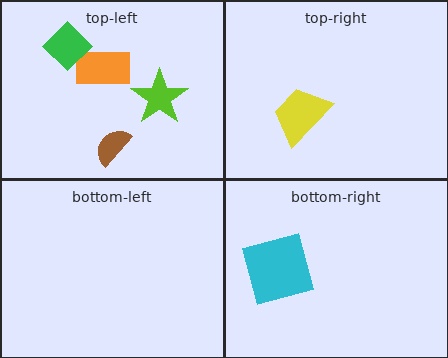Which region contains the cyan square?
The bottom-right region.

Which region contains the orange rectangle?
The top-left region.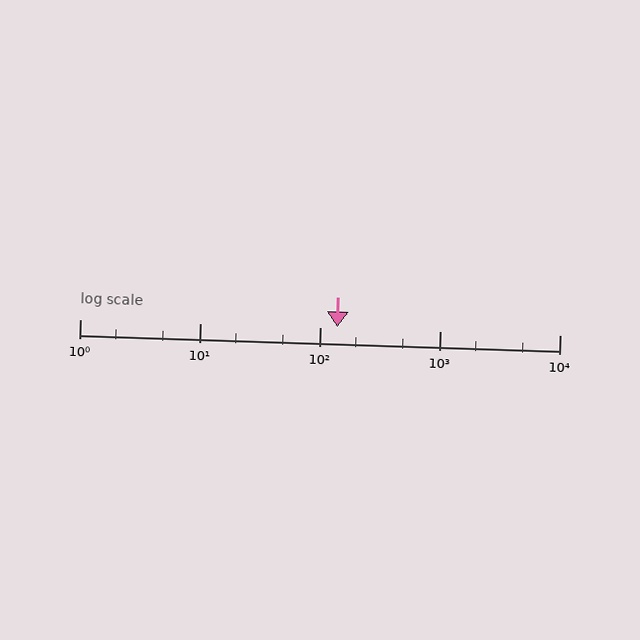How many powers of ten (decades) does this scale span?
The scale spans 4 decades, from 1 to 10000.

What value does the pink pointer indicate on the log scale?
The pointer indicates approximately 140.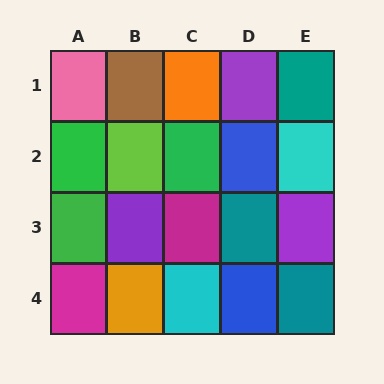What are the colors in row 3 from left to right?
Green, purple, magenta, teal, purple.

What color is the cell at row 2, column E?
Cyan.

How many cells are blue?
2 cells are blue.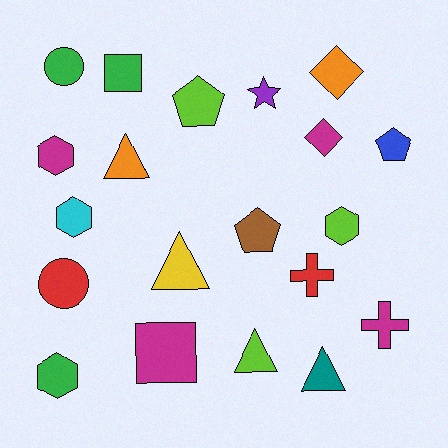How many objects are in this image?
There are 20 objects.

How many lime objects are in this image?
There are 3 lime objects.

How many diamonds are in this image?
There are 2 diamonds.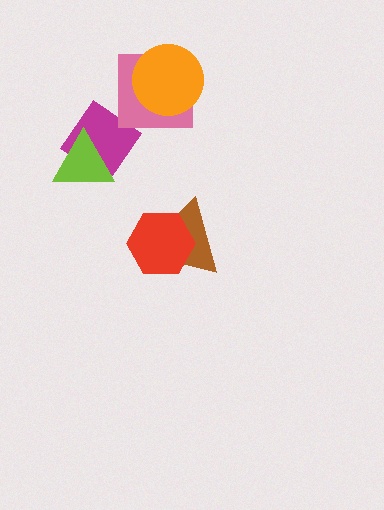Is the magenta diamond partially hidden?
Yes, it is partially covered by another shape.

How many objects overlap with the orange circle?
1 object overlaps with the orange circle.